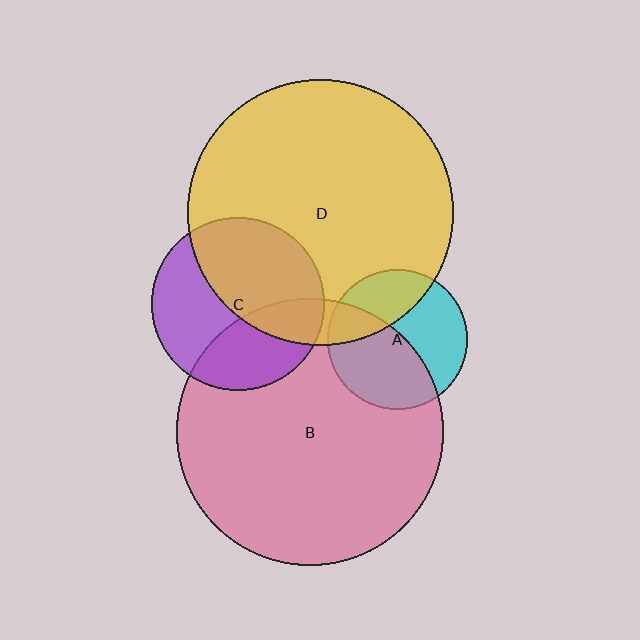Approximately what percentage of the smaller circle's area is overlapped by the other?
Approximately 35%.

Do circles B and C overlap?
Yes.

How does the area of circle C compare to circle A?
Approximately 1.5 times.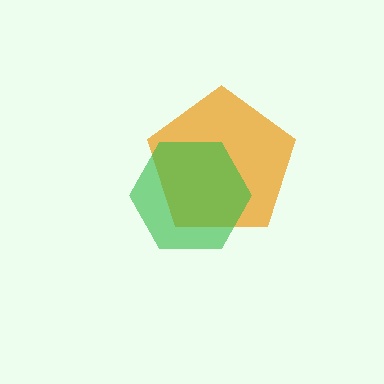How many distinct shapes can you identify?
There are 2 distinct shapes: an orange pentagon, a green hexagon.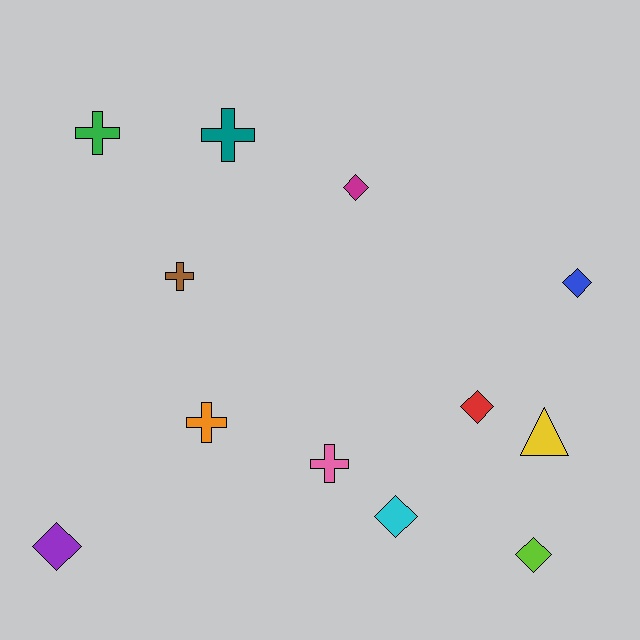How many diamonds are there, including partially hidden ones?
There are 6 diamonds.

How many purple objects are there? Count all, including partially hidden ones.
There is 1 purple object.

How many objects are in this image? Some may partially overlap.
There are 12 objects.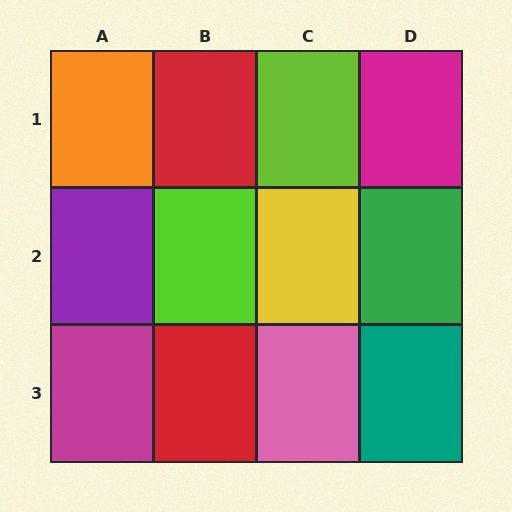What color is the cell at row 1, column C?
Lime.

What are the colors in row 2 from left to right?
Purple, lime, yellow, green.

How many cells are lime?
2 cells are lime.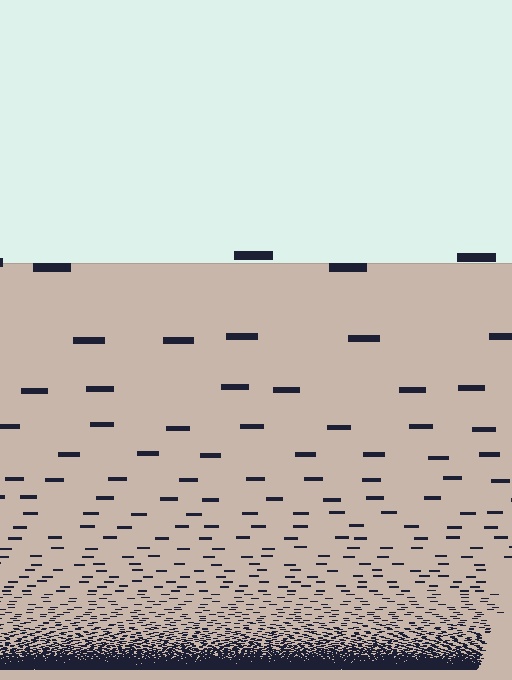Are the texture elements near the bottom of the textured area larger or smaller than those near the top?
Smaller. The gradient is inverted — elements near the bottom are smaller and denser.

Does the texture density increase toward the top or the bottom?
Density increases toward the bottom.